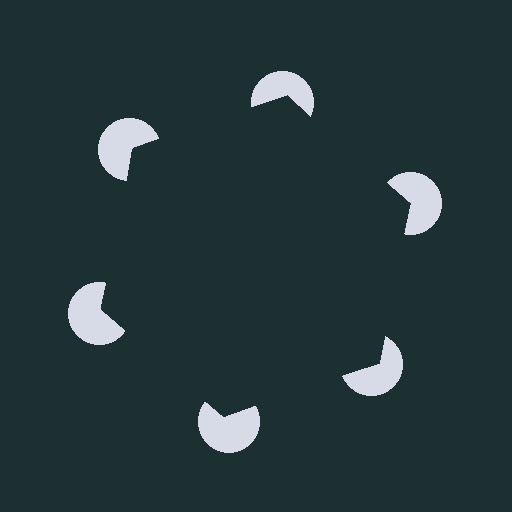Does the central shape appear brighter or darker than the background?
It typically appears slightly darker than the background, even though no actual brightness change is drawn.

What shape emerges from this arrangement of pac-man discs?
An illusory hexagon — its edges are inferred from the aligned wedge cuts in the pac-man discs, not physically drawn.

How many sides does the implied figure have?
6 sides.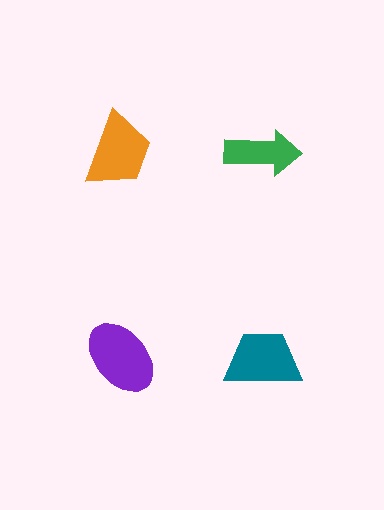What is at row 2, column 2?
A teal trapezoid.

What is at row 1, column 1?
An orange trapezoid.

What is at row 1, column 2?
A green arrow.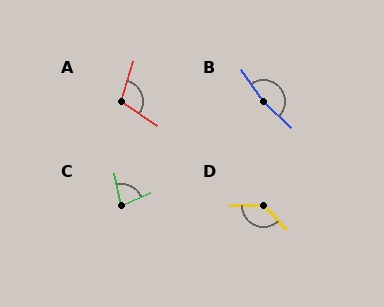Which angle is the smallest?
C, at approximately 78 degrees.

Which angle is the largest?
B, at approximately 168 degrees.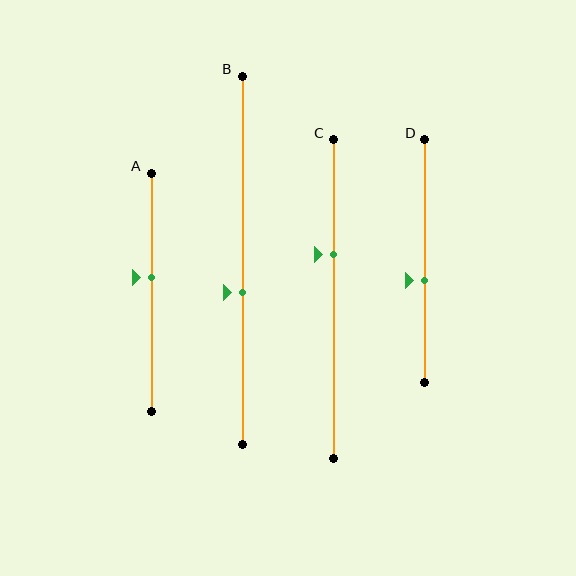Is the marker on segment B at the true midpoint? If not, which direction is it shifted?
No, the marker on segment B is shifted downward by about 9% of the segment length.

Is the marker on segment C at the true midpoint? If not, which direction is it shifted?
No, the marker on segment C is shifted upward by about 14% of the segment length.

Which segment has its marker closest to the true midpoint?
Segment A has its marker closest to the true midpoint.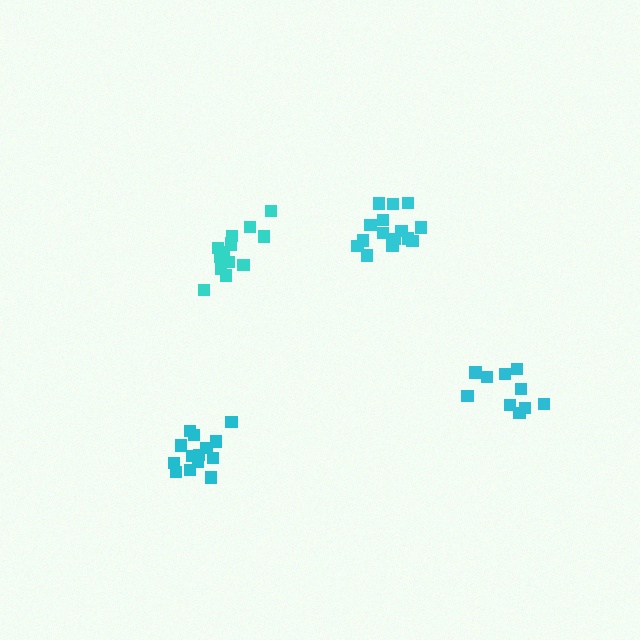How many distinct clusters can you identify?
There are 4 distinct clusters.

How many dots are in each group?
Group 1: 10 dots, Group 2: 16 dots, Group 3: 14 dots, Group 4: 14 dots (54 total).